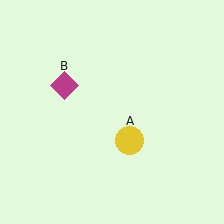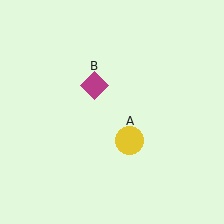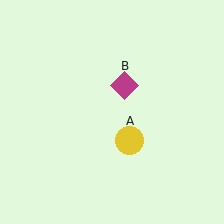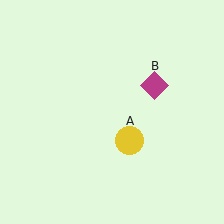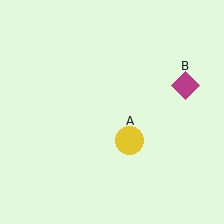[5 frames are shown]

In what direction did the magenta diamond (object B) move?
The magenta diamond (object B) moved right.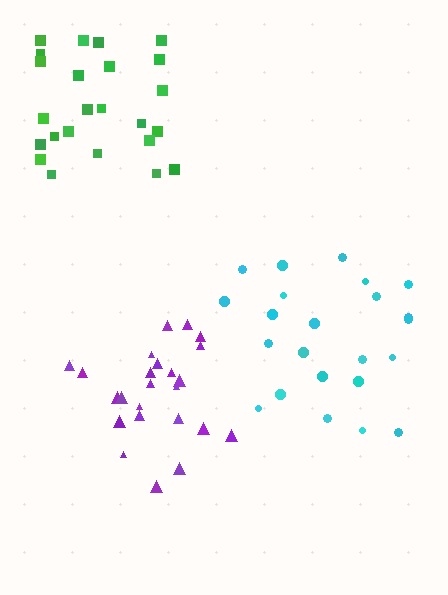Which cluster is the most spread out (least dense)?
Cyan.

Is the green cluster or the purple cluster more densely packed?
Purple.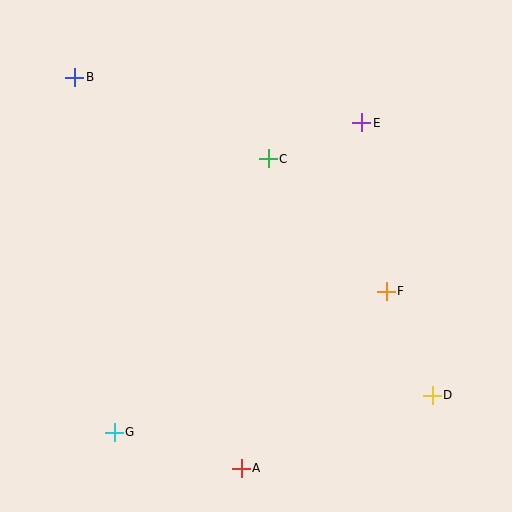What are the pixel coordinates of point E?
Point E is at (362, 123).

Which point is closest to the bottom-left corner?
Point G is closest to the bottom-left corner.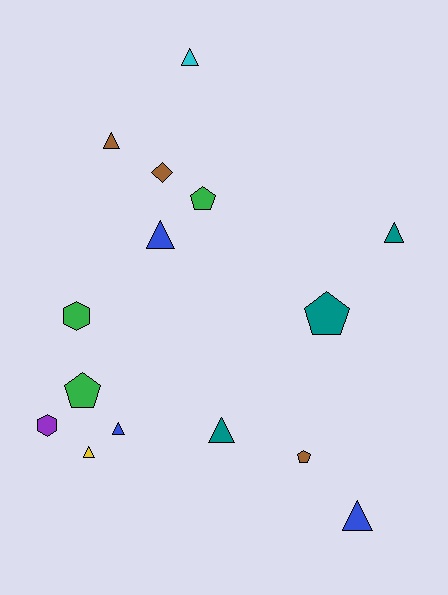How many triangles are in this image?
There are 8 triangles.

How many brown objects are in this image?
There are 3 brown objects.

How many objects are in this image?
There are 15 objects.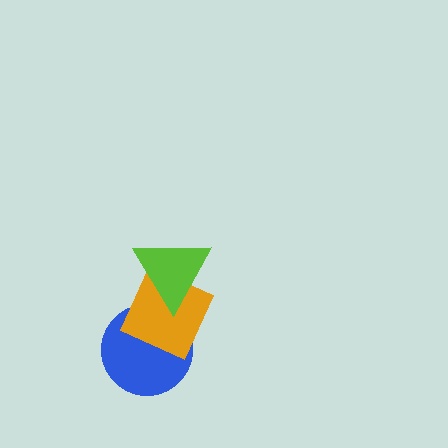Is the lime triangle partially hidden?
No, no other shape covers it.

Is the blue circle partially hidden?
Yes, it is partially covered by another shape.